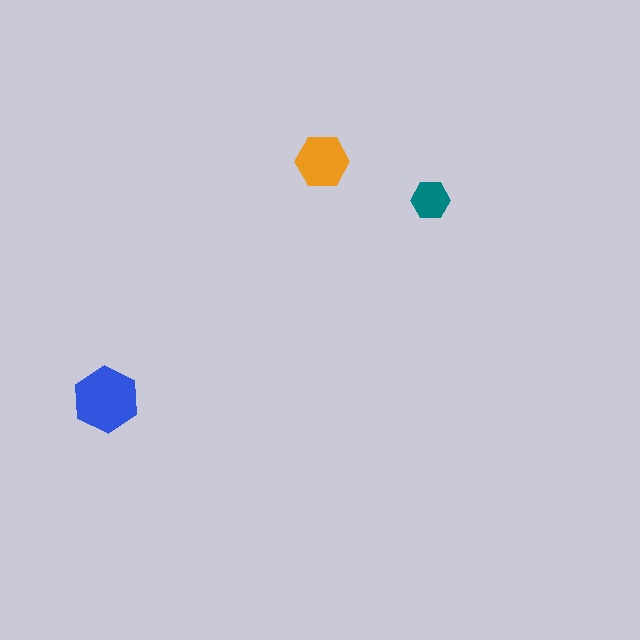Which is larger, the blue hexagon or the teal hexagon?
The blue one.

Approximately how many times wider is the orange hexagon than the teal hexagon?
About 1.5 times wider.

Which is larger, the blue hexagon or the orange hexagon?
The blue one.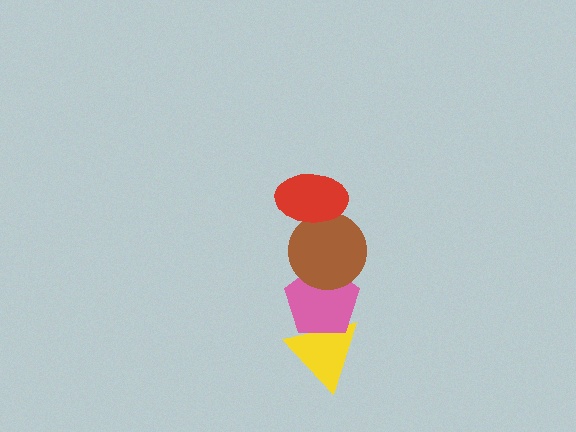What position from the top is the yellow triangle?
The yellow triangle is 4th from the top.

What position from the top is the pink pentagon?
The pink pentagon is 3rd from the top.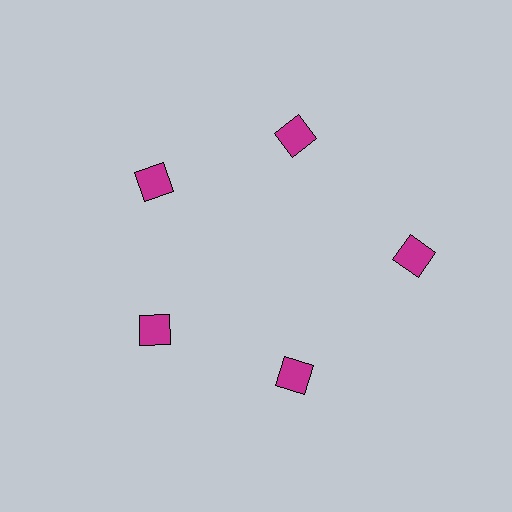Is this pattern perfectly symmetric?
No. The 5 magenta squares are arranged in a ring, but one element near the 3 o'clock position is pushed outward from the center, breaking the 5-fold rotational symmetry.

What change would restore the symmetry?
The symmetry would be restored by moving it inward, back onto the ring so that all 5 squares sit at equal angles and equal distance from the center.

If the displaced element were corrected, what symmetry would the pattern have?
It would have 5-fold rotational symmetry — the pattern would map onto itself every 72 degrees.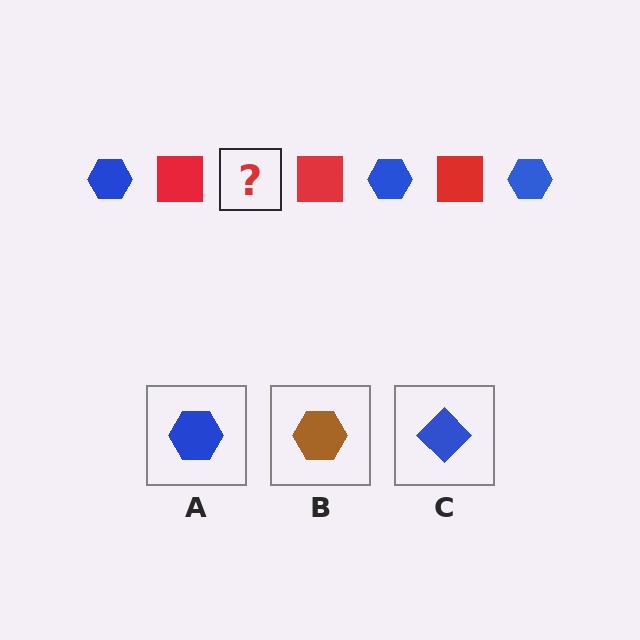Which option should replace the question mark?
Option A.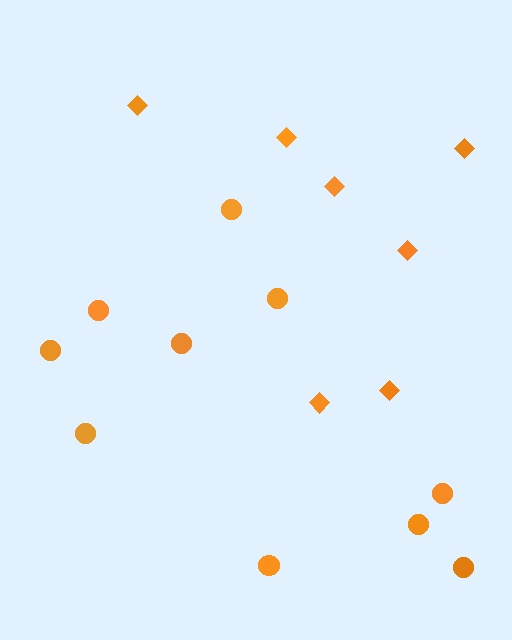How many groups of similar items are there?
There are 2 groups: one group of circles (10) and one group of diamonds (7).